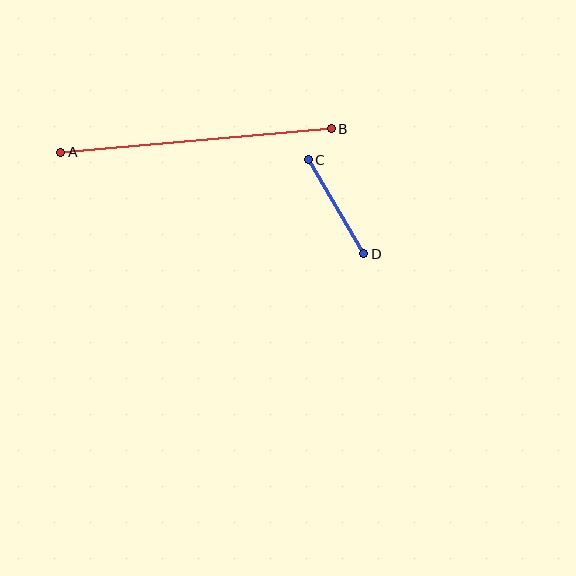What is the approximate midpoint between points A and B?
The midpoint is at approximately (196, 140) pixels.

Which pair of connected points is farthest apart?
Points A and B are farthest apart.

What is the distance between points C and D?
The distance is approximately 109 pixels.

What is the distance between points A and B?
The distance is approximately 271 pixels.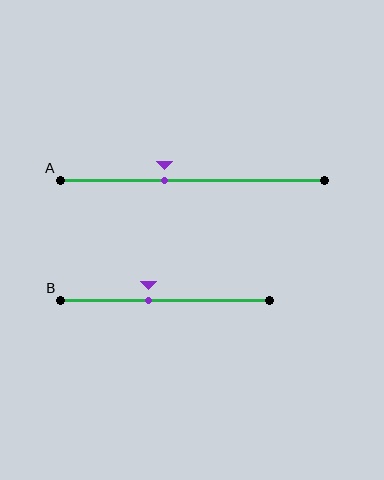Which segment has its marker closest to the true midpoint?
Segment B has its marker closest to the true midpoint.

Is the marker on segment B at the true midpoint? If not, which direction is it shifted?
No, the marker on segment B is shifted to the left by about 8% of the segment length.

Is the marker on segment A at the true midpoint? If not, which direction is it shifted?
No, the marker on segment A is shifted to the left by about 10% of the segment length.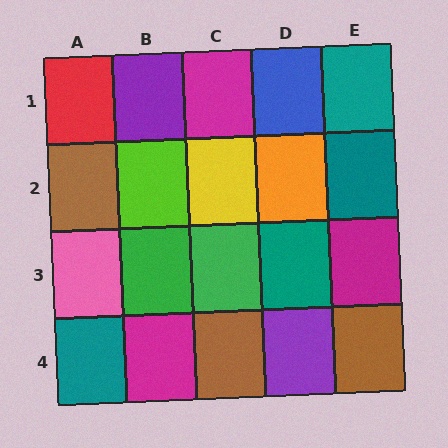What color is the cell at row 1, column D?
Blue.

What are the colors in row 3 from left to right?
Pink, green, green, teal, magenta.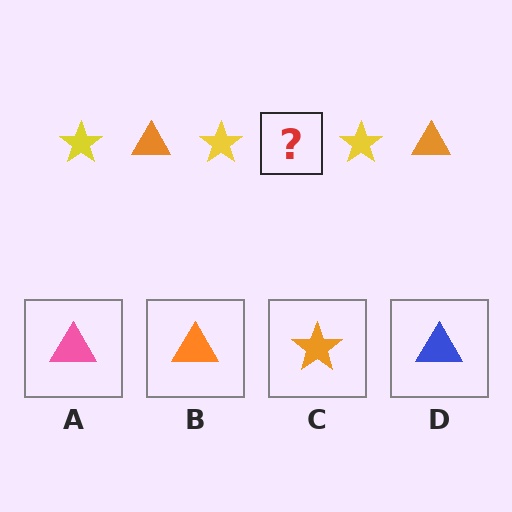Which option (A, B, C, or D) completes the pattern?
B.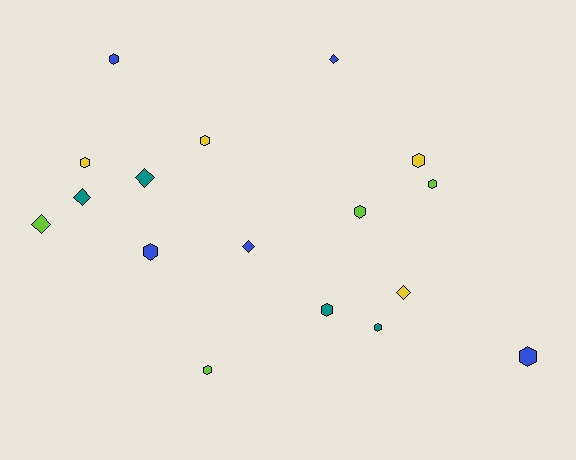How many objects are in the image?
There are 17 objects.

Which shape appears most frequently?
Hexagon, with 11 objects.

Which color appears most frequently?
Blue, with 5 objects.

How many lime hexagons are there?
There are 3 lime hexagons.